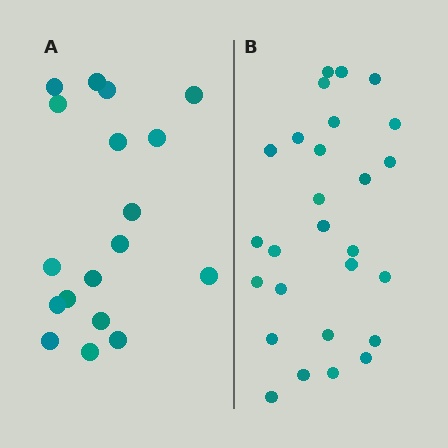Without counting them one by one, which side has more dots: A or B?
Region B (the right region) has more dots.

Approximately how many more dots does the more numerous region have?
Region B has roughly 8 or so more dots than region A.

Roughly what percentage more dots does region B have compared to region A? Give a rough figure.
About 50% more.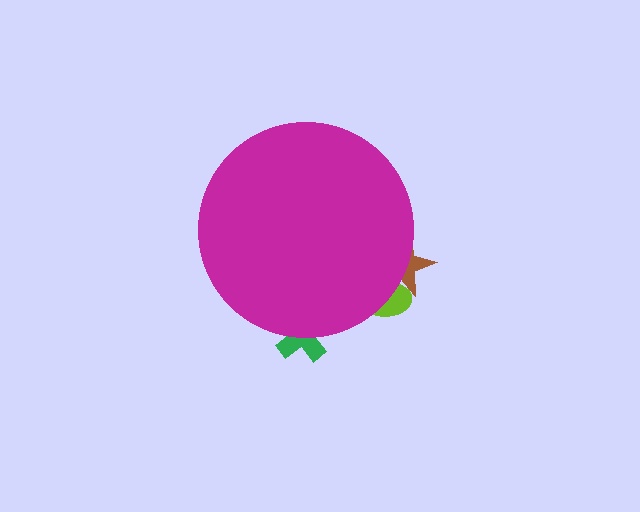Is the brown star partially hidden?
Yes, the brown star is partially hidden behind the magenta circle.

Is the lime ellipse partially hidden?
Yes, the lime ellipse is partially hidden behind the magenta circle.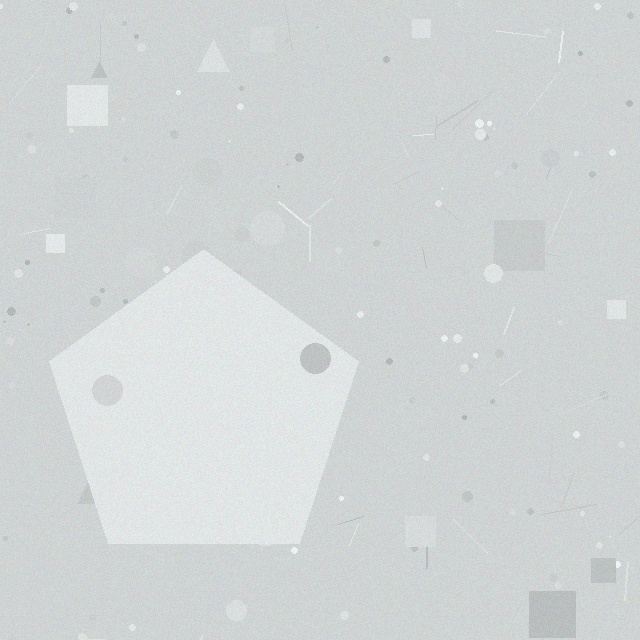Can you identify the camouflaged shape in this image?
The camouflaged shape is a pentagon.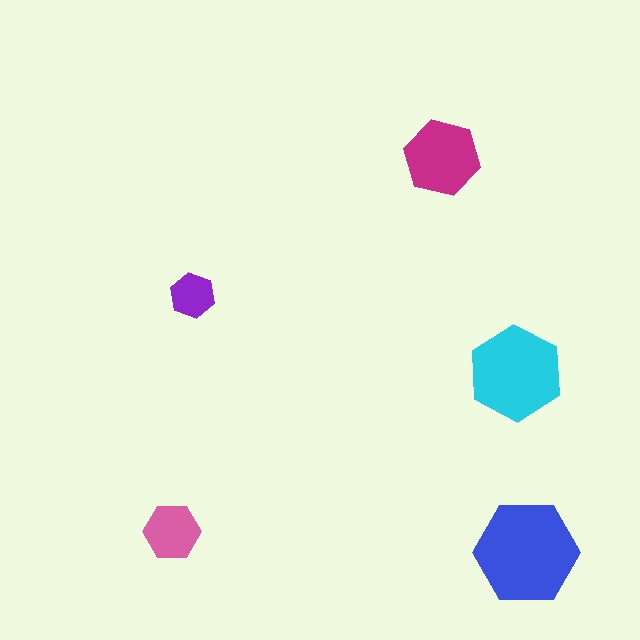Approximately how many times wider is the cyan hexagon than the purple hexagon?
About 2 times wider.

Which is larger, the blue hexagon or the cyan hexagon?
The blue one.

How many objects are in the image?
There are 5 objects in the image.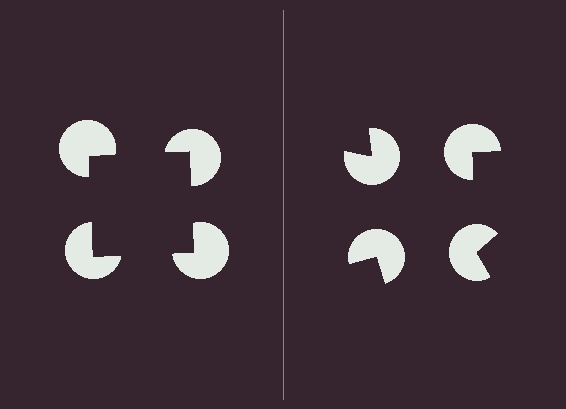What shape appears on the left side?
An illusory square.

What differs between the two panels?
The pac-man discs are positioned identically on both sides; only the wedge orientations differ. On the left they align to a square; on the right they are misaligned.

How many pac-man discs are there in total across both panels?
8 — 4 on each side.